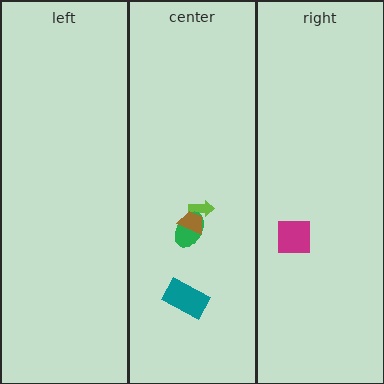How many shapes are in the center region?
4.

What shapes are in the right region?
The magenta square.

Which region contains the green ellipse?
The center region.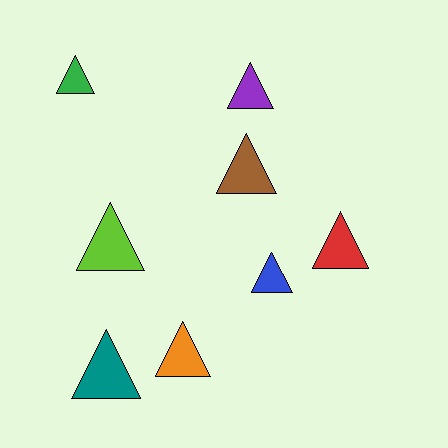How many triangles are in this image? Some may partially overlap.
There are 8 triangles.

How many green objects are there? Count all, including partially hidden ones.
There is 1 green object.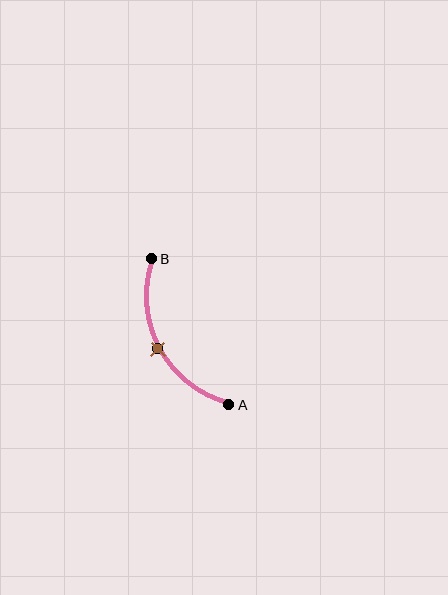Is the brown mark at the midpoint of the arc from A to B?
Yes. The brown mark lies on the arc at equal arc-length from both A and B — it is the arc midpoint.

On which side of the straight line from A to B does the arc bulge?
The arc bulges to the left of the straight line connecting A and B.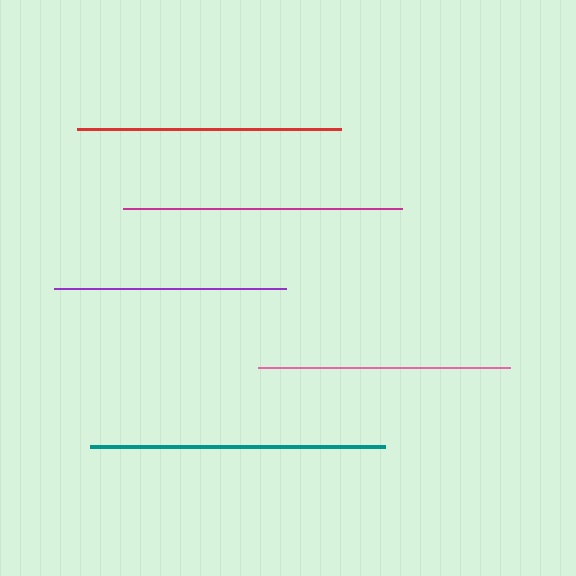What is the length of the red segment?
The red segment is approximately 264 pixels long.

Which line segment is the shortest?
The purple line is the shortest at approximately 231 pixels.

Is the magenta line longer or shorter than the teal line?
The teal line is longer than the magenta line.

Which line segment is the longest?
The teal line is the longest at approximately 296 pixels.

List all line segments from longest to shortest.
From longest to shortest: teal, magenta, red, pink, purple.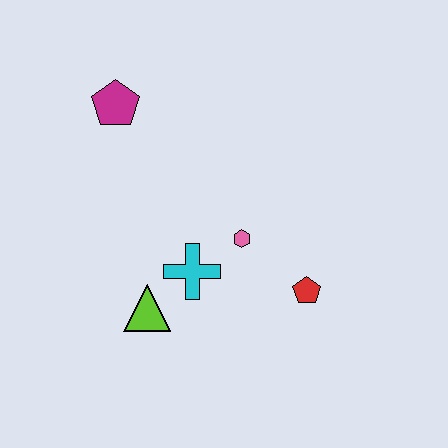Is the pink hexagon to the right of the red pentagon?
No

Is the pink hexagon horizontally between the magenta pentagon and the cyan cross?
No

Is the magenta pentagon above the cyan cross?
Yes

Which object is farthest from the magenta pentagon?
The red pentagon is farthest from the magenta pentagon.